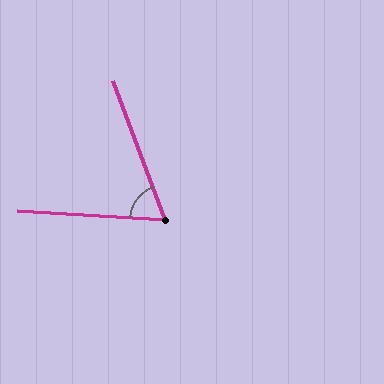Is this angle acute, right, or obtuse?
It is acute.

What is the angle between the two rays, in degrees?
Approximately 66 degrees.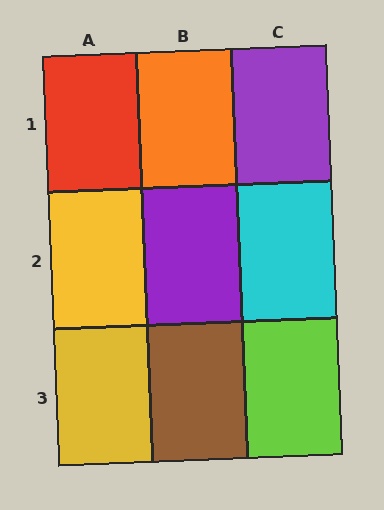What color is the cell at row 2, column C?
Cyan.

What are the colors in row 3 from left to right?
Yellow, brown, lime.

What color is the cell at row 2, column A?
Yellow.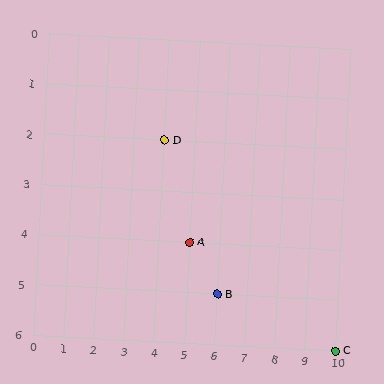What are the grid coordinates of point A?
Point A is at grid coordinates (5, 4).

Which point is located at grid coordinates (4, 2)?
Point D is at (4, 2).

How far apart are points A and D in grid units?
Points A and D are 1 column and 2 rows apart (about 2.2 grid units diagonally).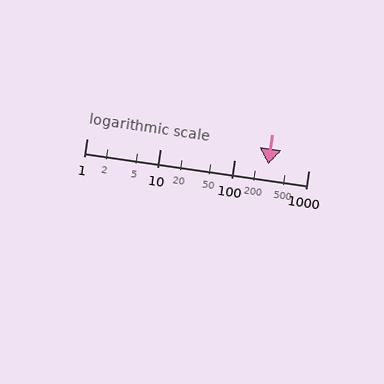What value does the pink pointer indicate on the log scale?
The pointer indicates approximately 290.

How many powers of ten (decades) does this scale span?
The scale spans 3 decades, from 1 to 1000.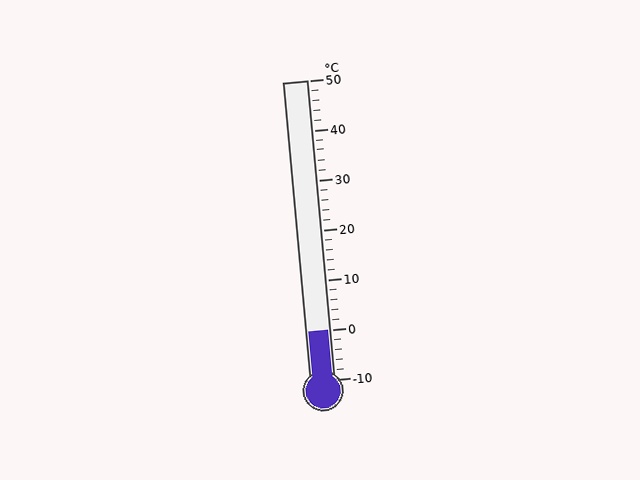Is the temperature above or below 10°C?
The temperature is below 10°C.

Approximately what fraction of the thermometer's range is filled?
The thermometer is filled to approximately 15% of its range.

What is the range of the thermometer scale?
The thermometer scale ranges from -10°C to 50°C.